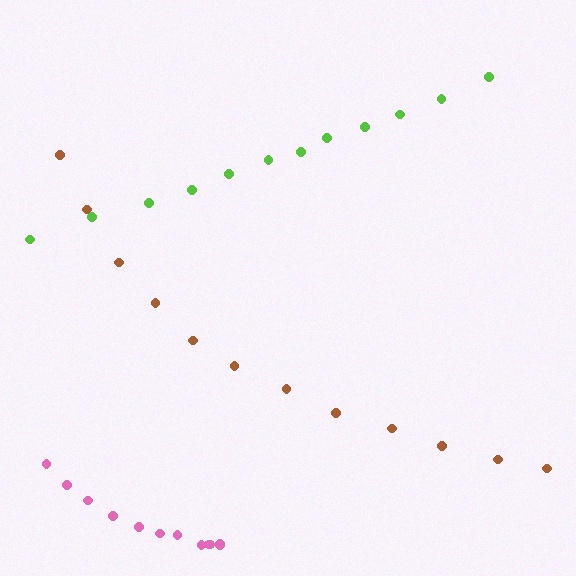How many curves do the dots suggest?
There are 3 distinct paths.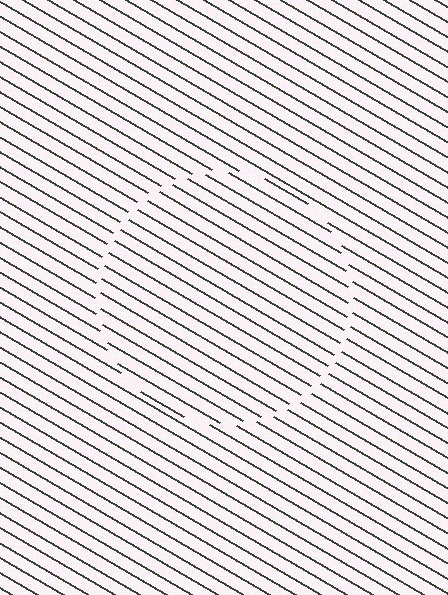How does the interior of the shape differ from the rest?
The interior of the shape contains the same grating, shifted by half a period — the contour is defined by the phase discontinuity where line-ends from the inner and outer gratings abut.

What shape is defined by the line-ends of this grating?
An illusory circle. The interior of the shape contains the same grating, shifted by half a period — the contour is defined by the phase discontinuity where line-ends from the inner and outer gratings abut.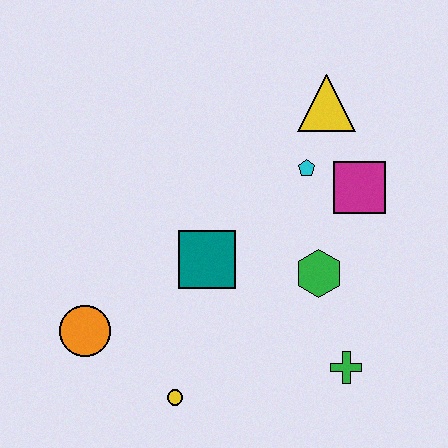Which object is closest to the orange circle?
The yellow circle is closest to the orange circle.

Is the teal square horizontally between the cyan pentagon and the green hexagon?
No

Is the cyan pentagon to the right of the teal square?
Yes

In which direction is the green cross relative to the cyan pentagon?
The green cross is below the cyan pentagon.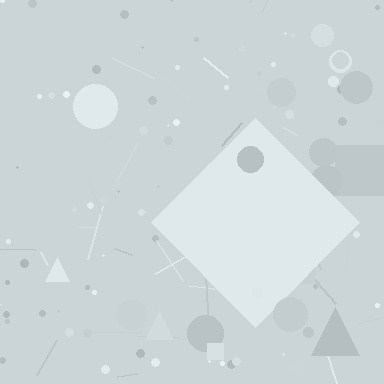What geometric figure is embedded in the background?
A diamond is embedded in the background.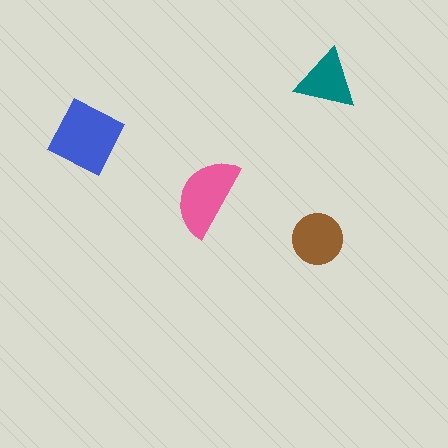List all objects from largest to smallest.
The blue square, the pink semicircle, the brown circle, the teal triangle.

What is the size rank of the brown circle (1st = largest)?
3rd.